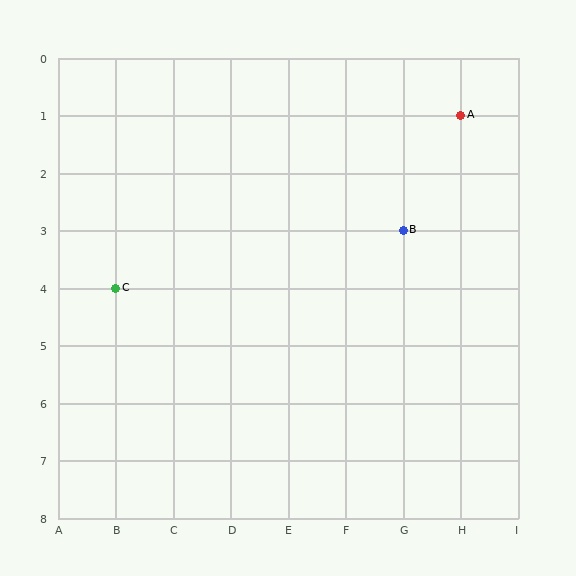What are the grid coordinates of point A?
Point A is at grid coordinates (H, 1).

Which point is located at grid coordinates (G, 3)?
Point B is at (G, 3).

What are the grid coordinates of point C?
Point C is at grid coordinates (B, 4).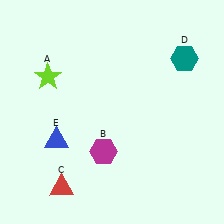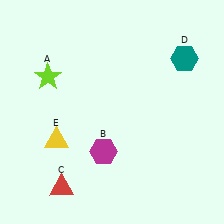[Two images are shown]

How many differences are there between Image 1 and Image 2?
There is 1 difference between the two images.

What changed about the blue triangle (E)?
In Image 1, E is blue. In Image 2, it changed to yellow.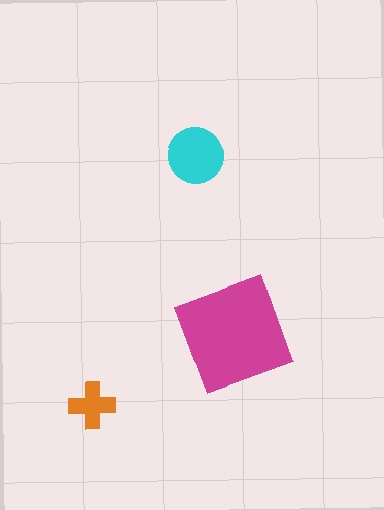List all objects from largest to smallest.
The magenta square, the cyan circle, the orange cross.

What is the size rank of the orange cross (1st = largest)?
3rd.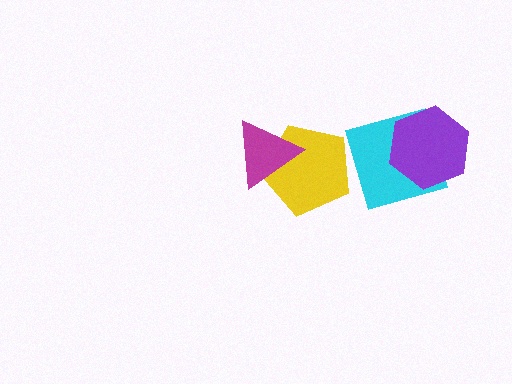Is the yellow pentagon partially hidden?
Yes, it is partially covered by another shape.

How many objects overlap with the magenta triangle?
1 object overlaps with the magenta triangle.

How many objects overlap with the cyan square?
1 object overlaps with the cyan square.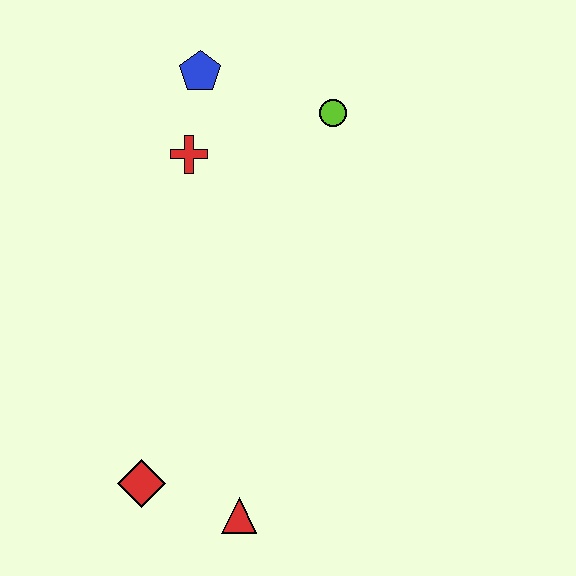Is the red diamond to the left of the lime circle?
Yes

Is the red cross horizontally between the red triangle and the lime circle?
No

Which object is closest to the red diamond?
The red triangle is closest to the red diamond.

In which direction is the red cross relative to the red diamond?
The red cross is above the red diamond.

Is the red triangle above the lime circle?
No